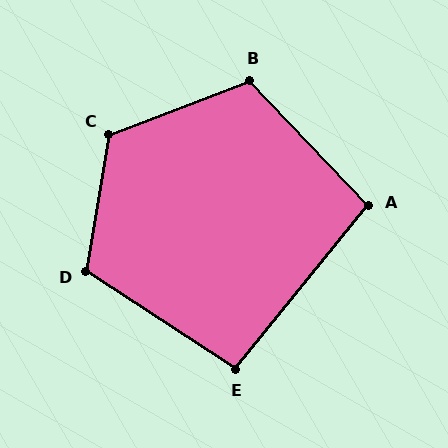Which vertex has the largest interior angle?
C, at approximately 121 degrees.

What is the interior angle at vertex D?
Approximately 114 degrees (obtuse).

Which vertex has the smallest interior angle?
E, at approximately 96 degrees.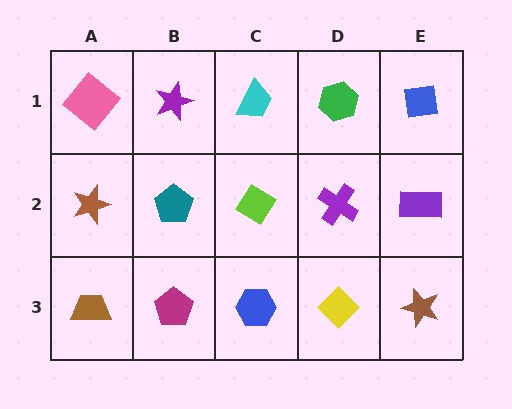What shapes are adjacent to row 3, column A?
A brown star (row 2, column A), a magenta pentagon (row 3, column B).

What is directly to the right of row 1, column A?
A purple star.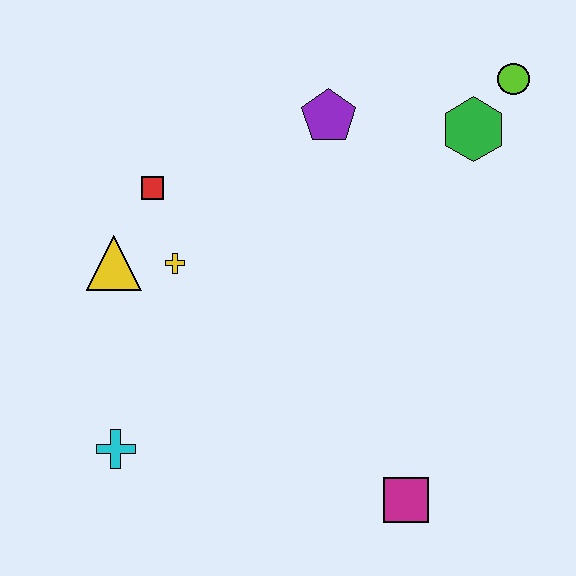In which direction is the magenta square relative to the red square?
The magenta square is below the red square.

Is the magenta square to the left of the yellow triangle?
No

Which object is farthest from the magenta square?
The lime circle is farthest from the magenta square.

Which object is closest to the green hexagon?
The lime circle is closest to the green hexagon.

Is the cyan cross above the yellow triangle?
No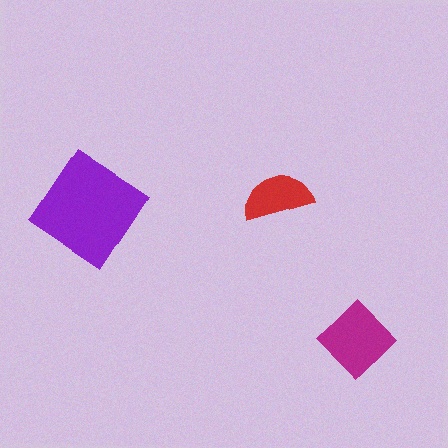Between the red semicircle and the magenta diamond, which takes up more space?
The magenta diamond.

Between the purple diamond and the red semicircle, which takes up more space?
The purple diamond.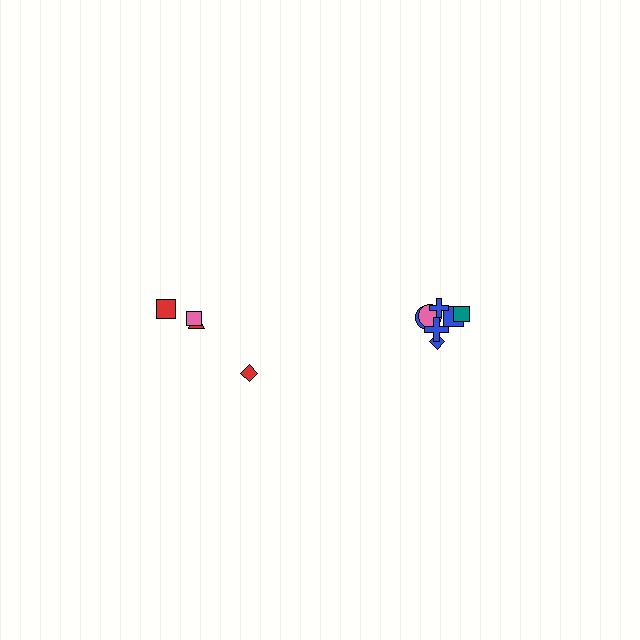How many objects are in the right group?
There are 7 objects.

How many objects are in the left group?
There are 4 objects.